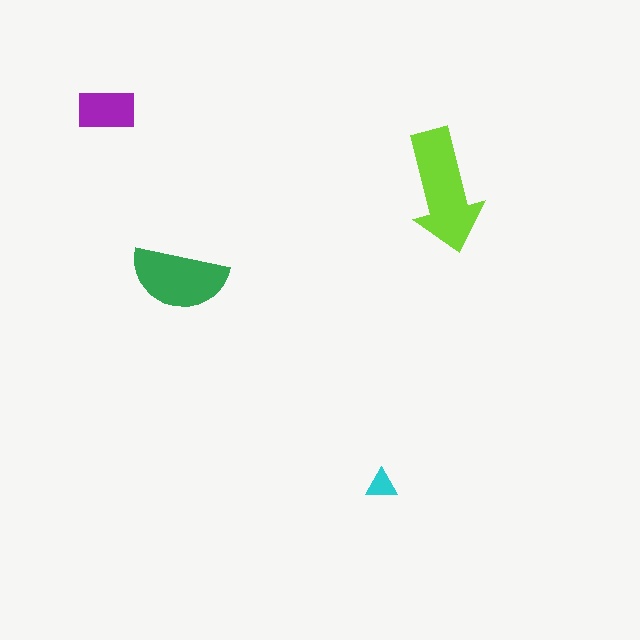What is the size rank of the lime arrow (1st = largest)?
1st.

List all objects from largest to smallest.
The lime arrow, the green semicircle, the purple rectangle, the cyan triangle.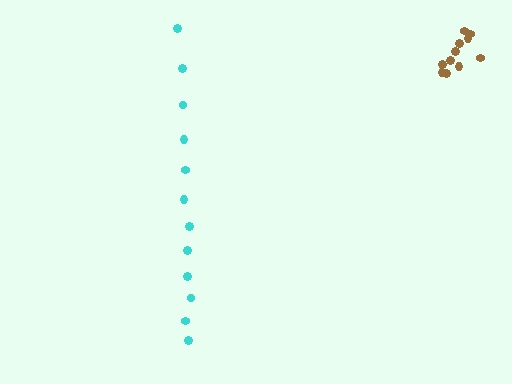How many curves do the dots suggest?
There are 2 distinct paths.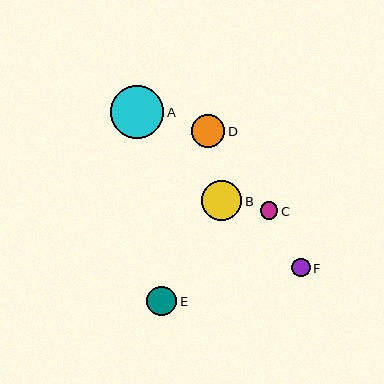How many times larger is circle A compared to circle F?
Circle A is approximately 2.9 times the size of circle F.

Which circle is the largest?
Circle A is the largest with a size of approximately 53 pixels.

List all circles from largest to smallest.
From largest to smallest: A, B, D, E, F, C.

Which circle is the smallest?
Circle C is the smallest with a size of approximately 18 pixels.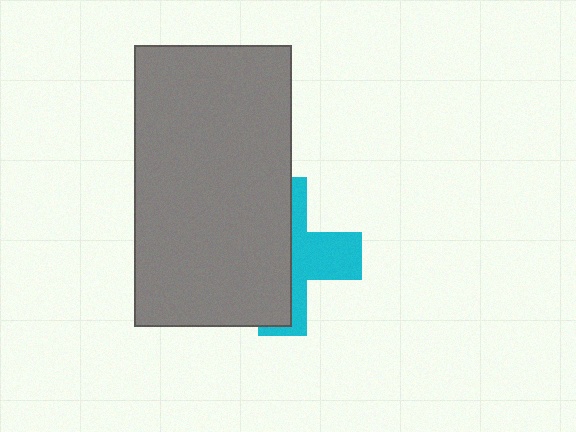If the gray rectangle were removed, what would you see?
You would see the complete cyan cross.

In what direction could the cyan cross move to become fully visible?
The cyan cross could move right. That would shift it out from behind the gray rectangle entirely.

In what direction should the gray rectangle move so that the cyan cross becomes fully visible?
The gray rectangle should move left. That is the shortest direction to clear the overlap and leave the cyan cross fully visible.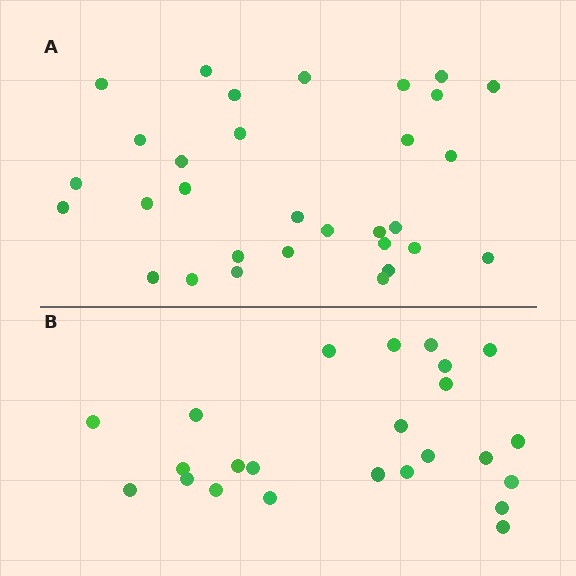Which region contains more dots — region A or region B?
Region A (the top region) has more dots.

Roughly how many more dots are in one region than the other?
Region A has roughly 8 or so more dots than region B.